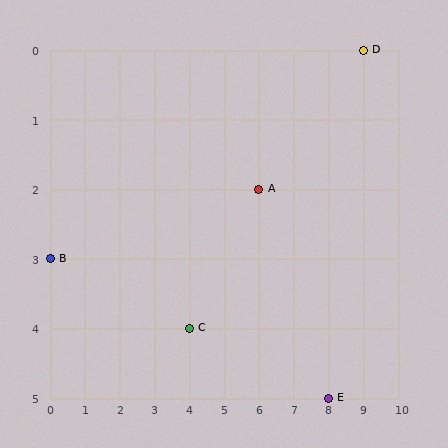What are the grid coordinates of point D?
Point D is at grid coordinates (9, 0).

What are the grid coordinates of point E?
Point E is at grid coordinates (8, 5).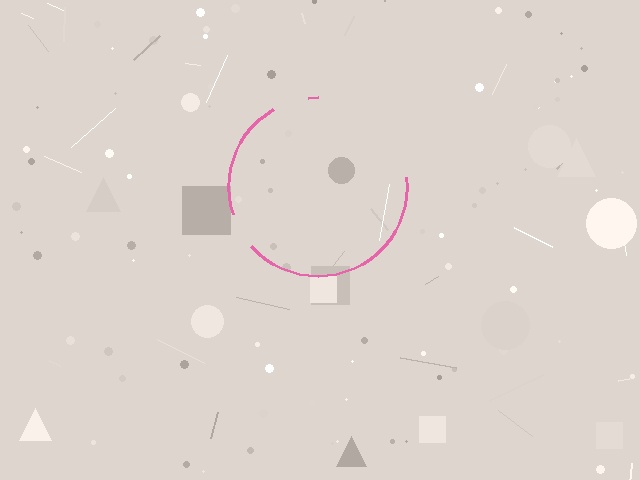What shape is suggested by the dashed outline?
The dashed outline suggests a circle.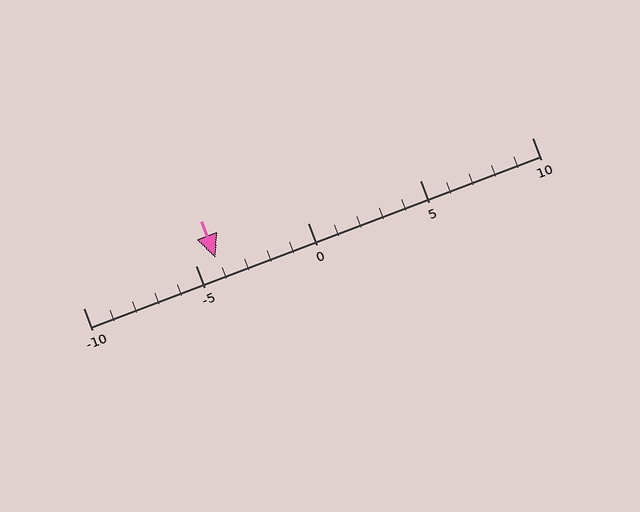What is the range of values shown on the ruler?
The ruler shows values from -10 to 10.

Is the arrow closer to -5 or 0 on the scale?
The arrow is closer to -5.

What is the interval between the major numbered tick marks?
The major tick marks are spaced 5 units apart.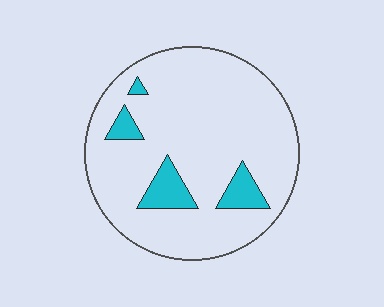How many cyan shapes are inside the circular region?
4.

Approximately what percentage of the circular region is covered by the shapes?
Approximately 10%.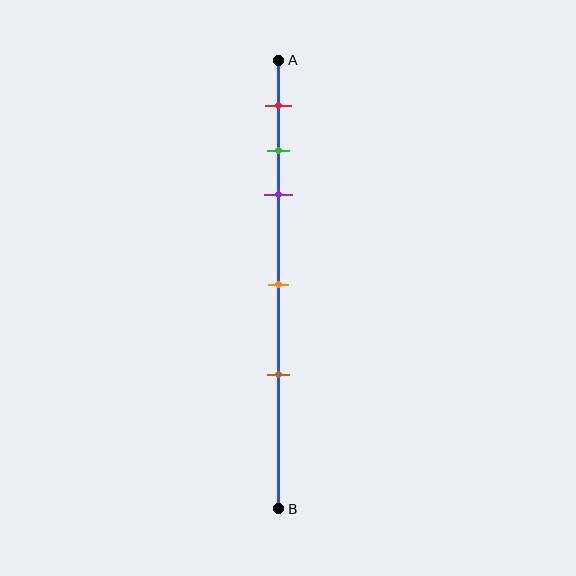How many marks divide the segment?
There are 5 marks dividing the segment.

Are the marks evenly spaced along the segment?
No, the marks are not evenly spaced.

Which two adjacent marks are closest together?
The green and purple marks are the closest adjacent pair.